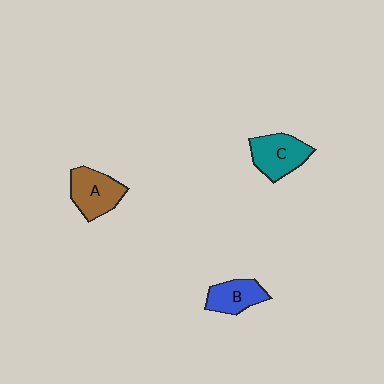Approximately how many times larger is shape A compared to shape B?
Approximately 1.3 times.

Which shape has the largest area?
Shape C (teal).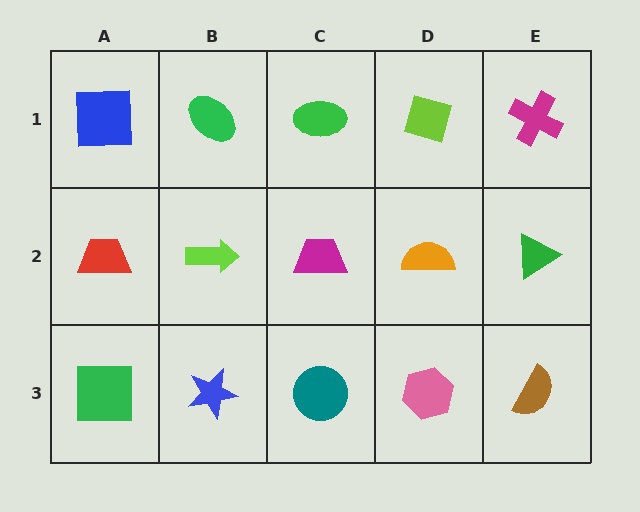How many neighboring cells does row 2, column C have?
4.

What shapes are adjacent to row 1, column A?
A red trapezoid (row 2, column A), a green ellipse (row 1, column B).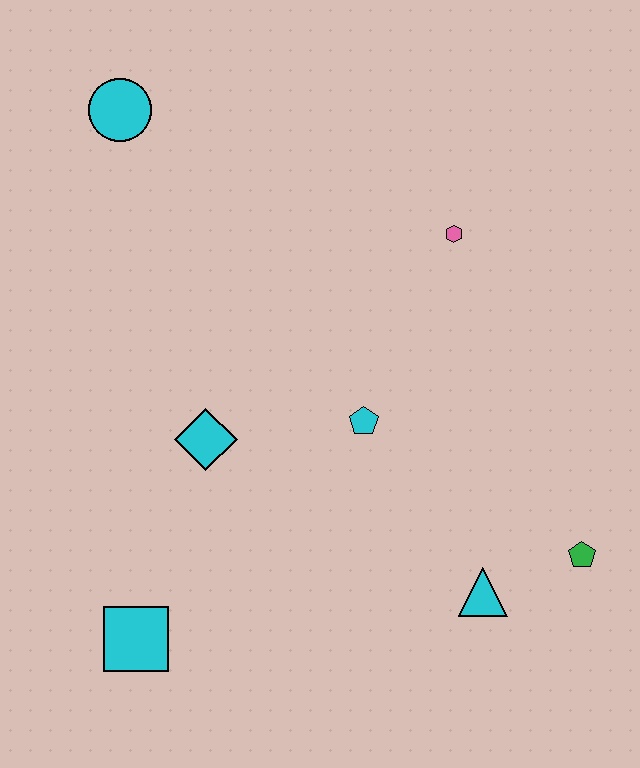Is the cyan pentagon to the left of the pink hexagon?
Yes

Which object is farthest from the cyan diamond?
The green pentagon is farthest from the cyan diamond.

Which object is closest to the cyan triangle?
The green pentagon is closest to the cyan triangle.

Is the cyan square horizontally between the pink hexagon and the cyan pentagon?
No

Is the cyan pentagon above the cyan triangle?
Yes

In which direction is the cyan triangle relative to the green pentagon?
The cyan triangle is to the left of the green pentagon.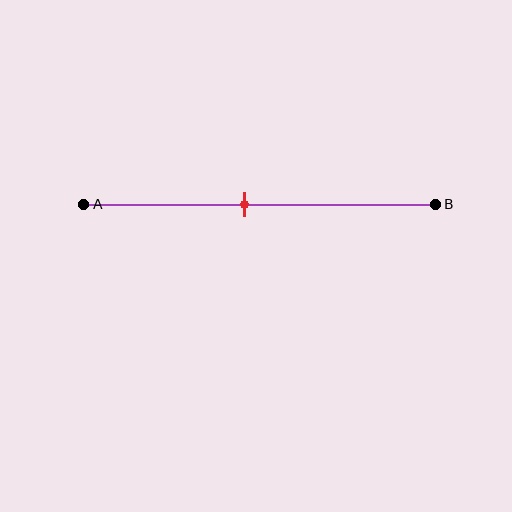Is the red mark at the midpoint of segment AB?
No, the mark is at about 45% from A, not at the 50% midpoint.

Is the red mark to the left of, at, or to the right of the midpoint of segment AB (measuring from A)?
The red mark is to the left of the midpoint of segment AB.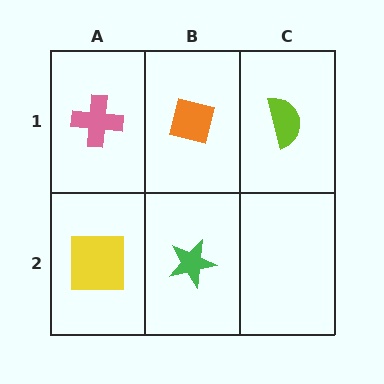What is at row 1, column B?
An orange square.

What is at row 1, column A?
A pink cross.